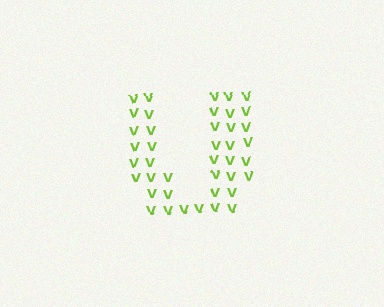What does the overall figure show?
The overall figure shows the letter U.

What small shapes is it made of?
It is made of small letter V's.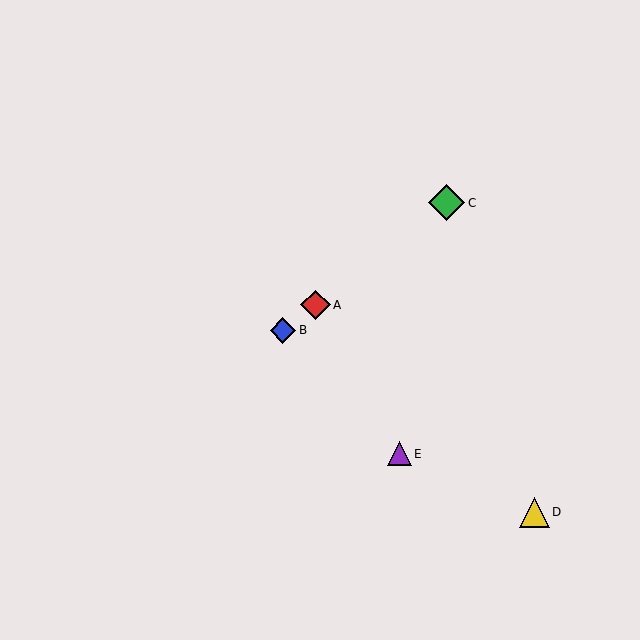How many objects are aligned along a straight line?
3 objects (A, B, C) are aligned along a straight line.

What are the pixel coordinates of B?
Object B is at (283, 330).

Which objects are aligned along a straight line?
Objects A, B, C are aligned along a straight line.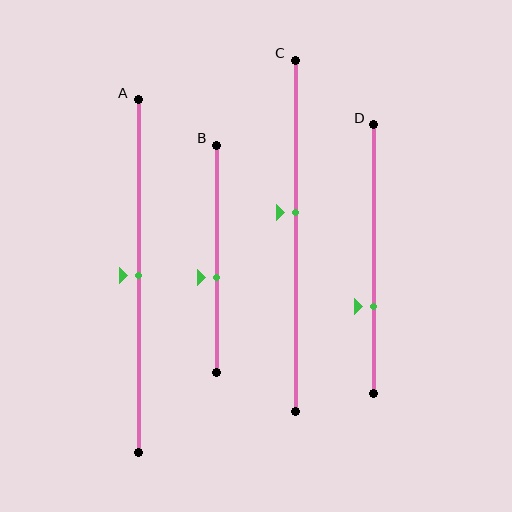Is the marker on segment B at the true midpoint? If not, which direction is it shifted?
No, the marker on segment B is shifted downward by about 8% of the segment length.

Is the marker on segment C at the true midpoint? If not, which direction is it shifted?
No, the marker on segment C is shifted upward by about 7% of the segment length.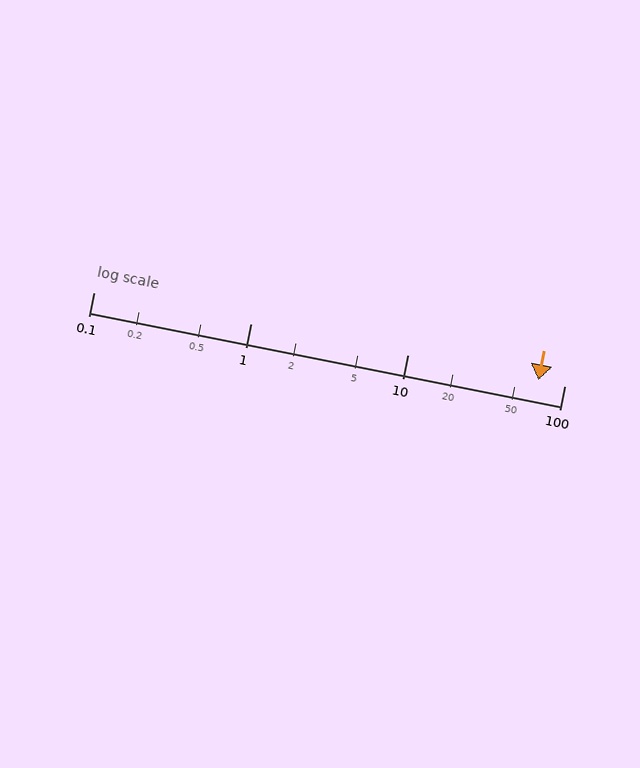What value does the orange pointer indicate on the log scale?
The pointer indicates approximately 68.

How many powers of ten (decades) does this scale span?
The scale spans 3 decades, from 0.1 to 100.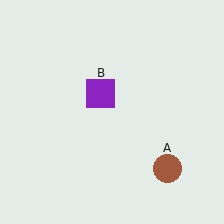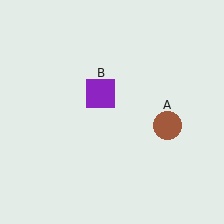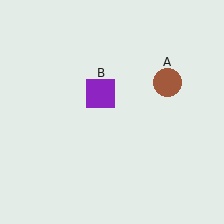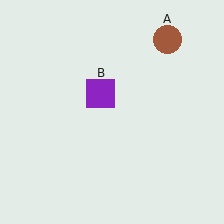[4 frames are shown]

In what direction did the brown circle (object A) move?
The brown circle (object A) moved up.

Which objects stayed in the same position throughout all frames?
Purple square (object B) remained stationary.